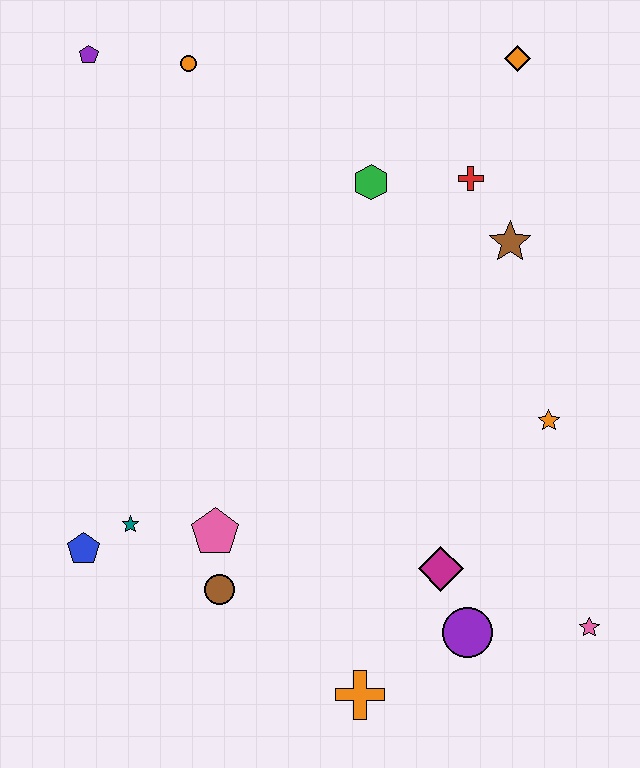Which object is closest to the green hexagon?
The red cross is closest to the green hexagon.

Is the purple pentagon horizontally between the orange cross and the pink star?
No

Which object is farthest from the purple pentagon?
The pink star is farthest from the purple pentagon.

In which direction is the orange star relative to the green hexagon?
The orange star is below the green hexagon.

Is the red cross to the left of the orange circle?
No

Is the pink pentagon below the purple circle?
No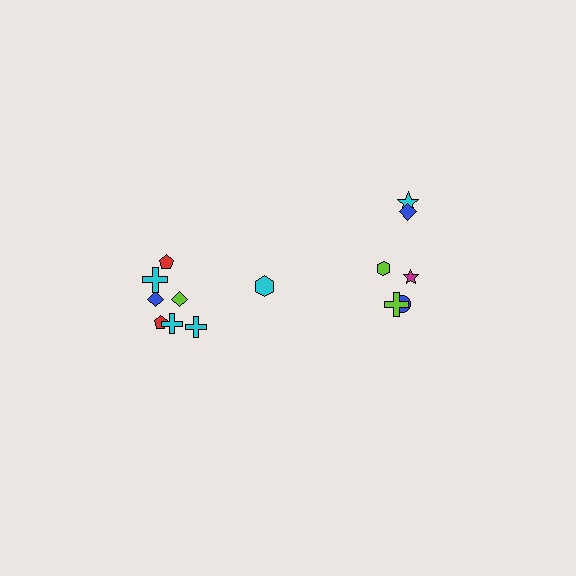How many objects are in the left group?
There are 8 objects.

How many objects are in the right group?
There are 6 objects.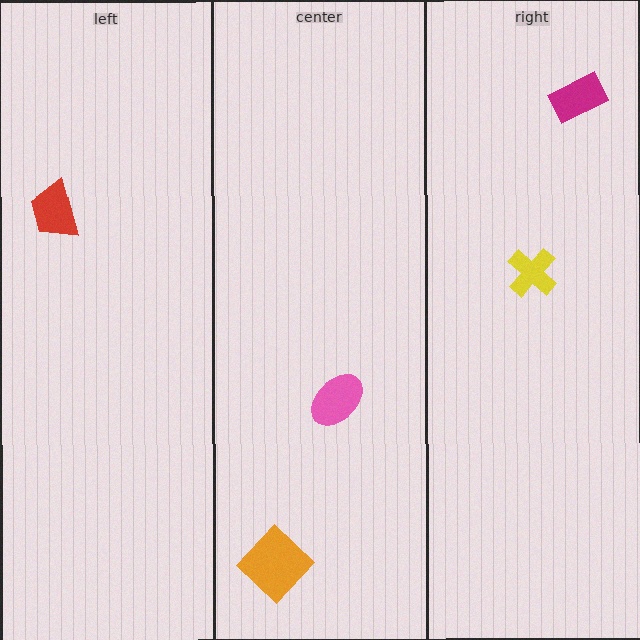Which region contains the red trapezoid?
The left region.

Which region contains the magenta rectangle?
The right region.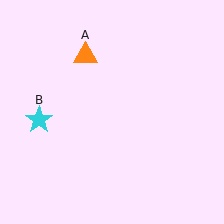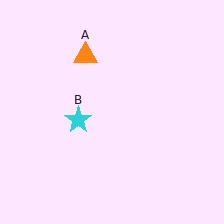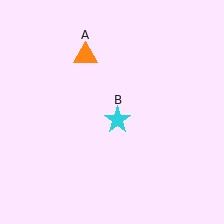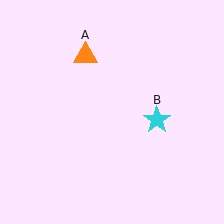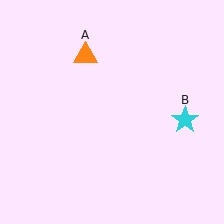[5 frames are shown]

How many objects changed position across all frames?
1 object changed position: cyan star (object B).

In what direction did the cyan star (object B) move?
The cyan star (object B) moved right.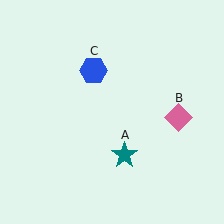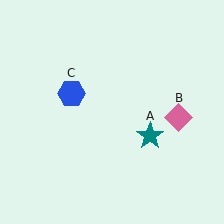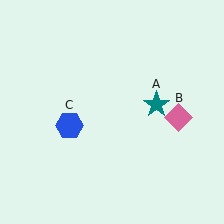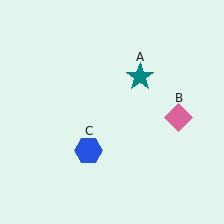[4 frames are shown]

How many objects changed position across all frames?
2 objects changed position: teal star (object A), blue hexagon (object C).